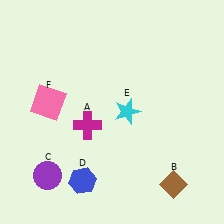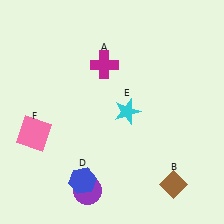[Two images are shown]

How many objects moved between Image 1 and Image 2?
3 objects moved between the two images.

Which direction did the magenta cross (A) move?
The magenta cross (A) moved up.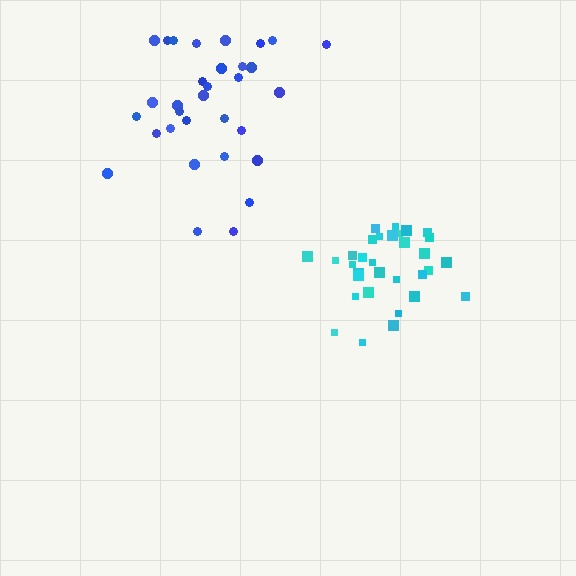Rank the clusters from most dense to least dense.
cyan, blue.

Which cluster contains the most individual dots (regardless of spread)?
Blue (32).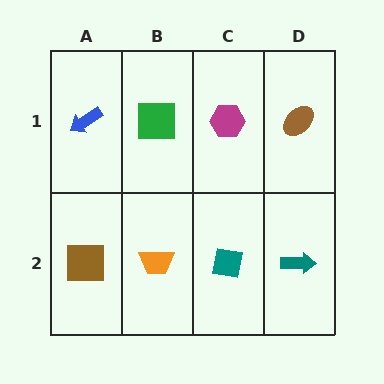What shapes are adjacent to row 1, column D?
A teal arrow (row 2, column D), a magenta hexagon (row 1, column C).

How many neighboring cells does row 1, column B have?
3.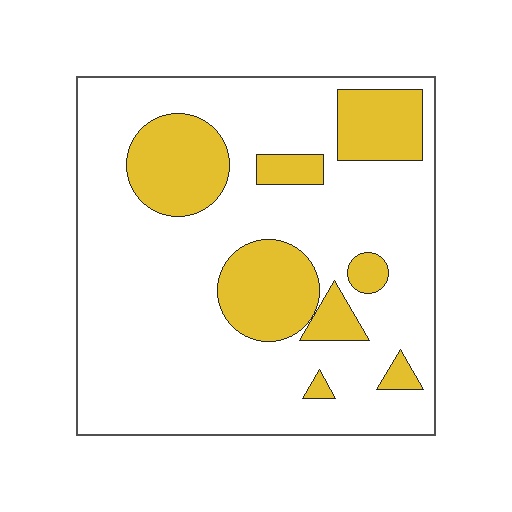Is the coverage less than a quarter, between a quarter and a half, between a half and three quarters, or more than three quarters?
Less than a quarter.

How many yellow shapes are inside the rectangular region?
8.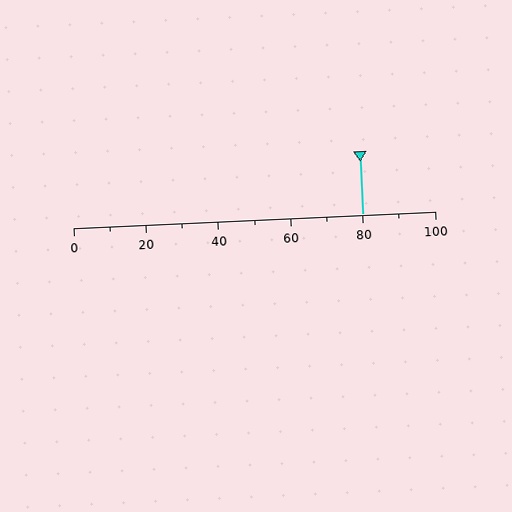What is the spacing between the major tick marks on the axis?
The major ticks are spaced 20 apart.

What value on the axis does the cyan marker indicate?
The marker indicates approximately 80.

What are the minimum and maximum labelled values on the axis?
The axis runs from 0 to 100.